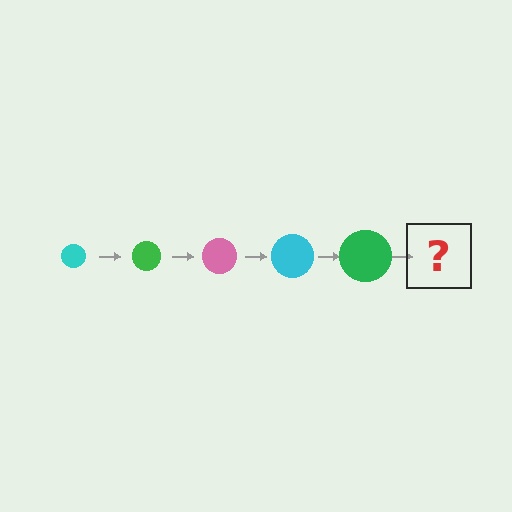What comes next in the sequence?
The next element should be a pink circle, larger than the previous one.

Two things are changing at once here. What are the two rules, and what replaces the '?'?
The two rules are that the circle grows larger each step and the color cycles through cyan, green, and pink. The '?' should be a pink circle, larger than the previous one.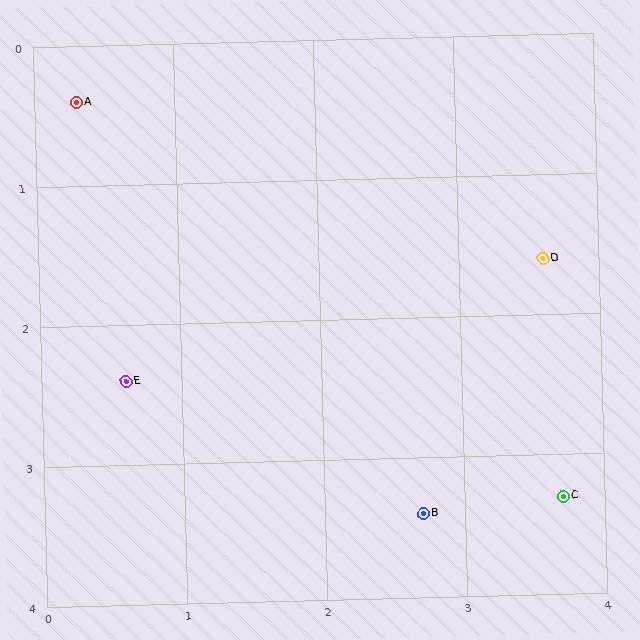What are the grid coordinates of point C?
Point C is at approximately (3.7, 3.3).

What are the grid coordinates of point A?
Point A is at approximately (0.3, 0.4).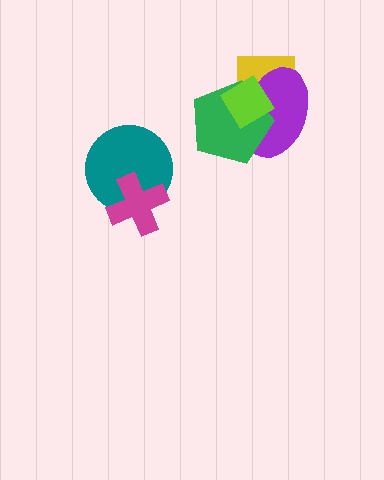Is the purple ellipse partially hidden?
Yes, it is partially covered by another shape.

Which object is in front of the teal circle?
The magenta cross is in front of the teal circle.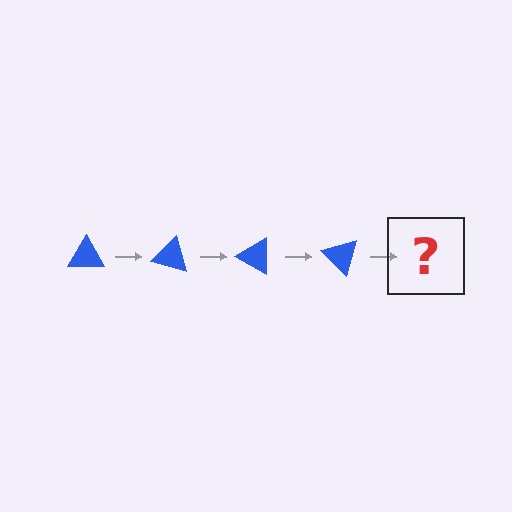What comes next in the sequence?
The next element should be a blue triangle rotated 60 degrees.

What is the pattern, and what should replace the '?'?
The pattern is that the triangle rotates 15 degrees each step. The '?' should be a blue triangle rotated 60 degrees.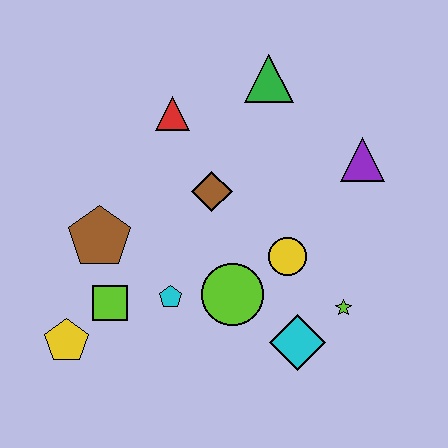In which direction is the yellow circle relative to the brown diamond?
The yellow circle is to the right of the brown diamond.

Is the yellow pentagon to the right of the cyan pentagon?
No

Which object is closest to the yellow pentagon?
The lime square is closest to the yellow pentagon.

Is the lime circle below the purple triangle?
Yes